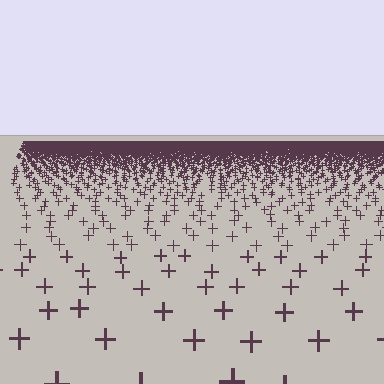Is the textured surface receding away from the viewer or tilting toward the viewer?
The surface is receding away from the viewer. Texture elements get smaller and denser toward the top.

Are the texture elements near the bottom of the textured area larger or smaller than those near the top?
Larger. Near the bottom, elements are closer to the viewer and appear at a bigger on-screen size.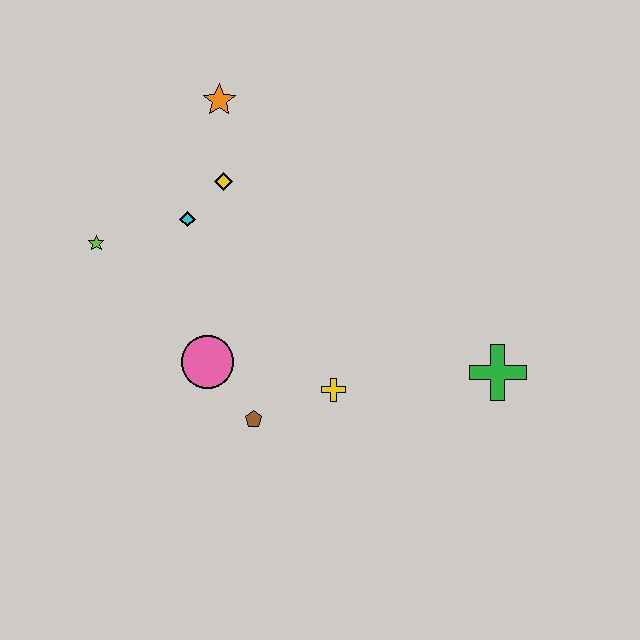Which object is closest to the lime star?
The cyan diamond is closest to the lime star.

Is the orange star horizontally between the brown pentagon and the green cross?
No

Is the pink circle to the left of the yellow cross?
Yes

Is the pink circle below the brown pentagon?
No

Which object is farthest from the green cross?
The lime star is farthest from the green cross.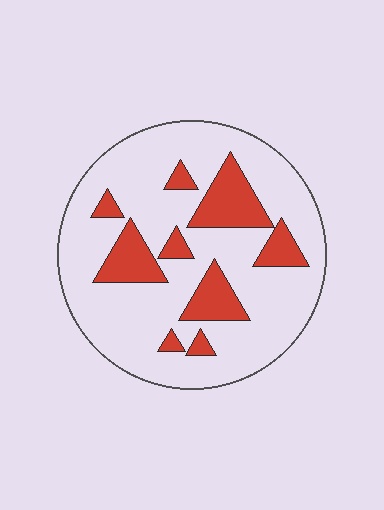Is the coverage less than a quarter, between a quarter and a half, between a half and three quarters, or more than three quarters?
Less than a quarter.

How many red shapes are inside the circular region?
9.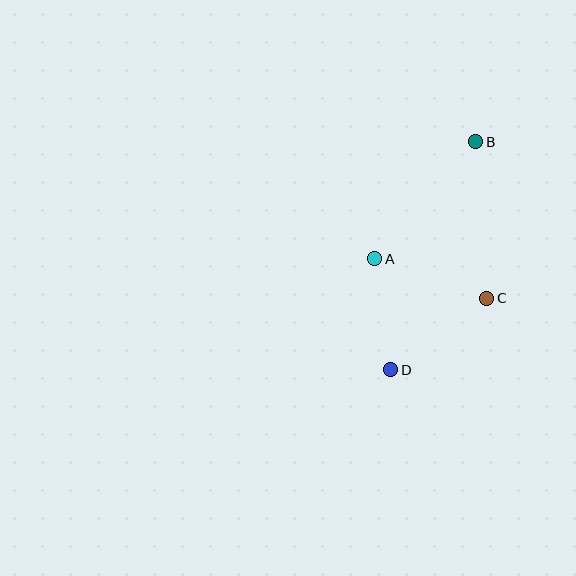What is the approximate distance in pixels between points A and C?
The distance between A and C is approximately 119 pixels.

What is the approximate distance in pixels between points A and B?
The distance between A and B is approximately 154 pixels.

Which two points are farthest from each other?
Points B and D are farthest from each other.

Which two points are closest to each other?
Points A and D are closest to each other.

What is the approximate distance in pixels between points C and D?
The distance between C and D is approximately 120 pixels.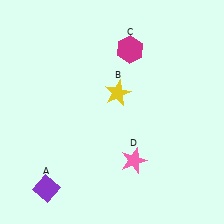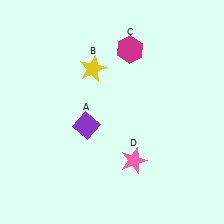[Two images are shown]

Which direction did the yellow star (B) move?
The yellow star (B) moved left.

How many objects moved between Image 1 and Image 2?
2 objects moved between the two images.